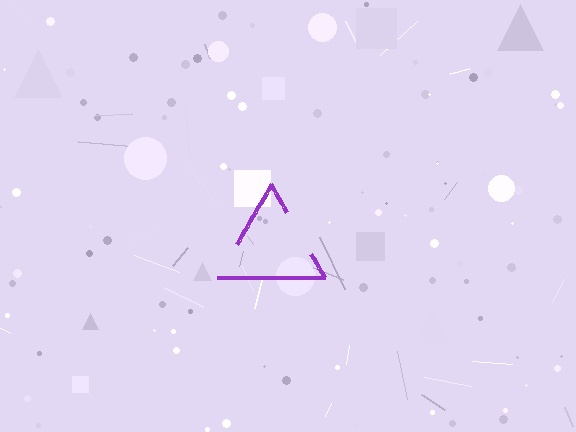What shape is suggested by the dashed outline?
The dashed outline suggests a triangle.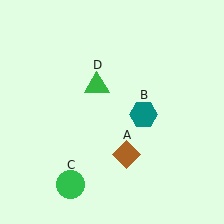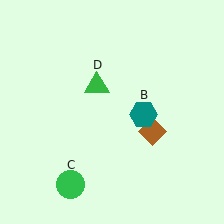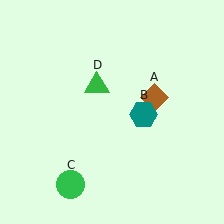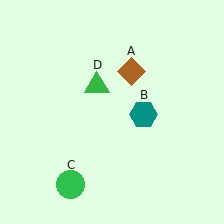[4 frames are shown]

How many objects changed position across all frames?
1 object changed position: brown diamond (object A).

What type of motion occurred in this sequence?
The brown diamond (object A) rotated counterclockwise around the center of the scene.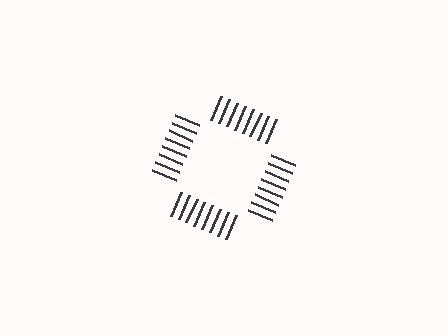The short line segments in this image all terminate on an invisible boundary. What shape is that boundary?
An illusory square — the line segments terminate on its edges but no continuous stroke is drawn.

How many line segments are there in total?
32 — 8 along each of the 4 edges.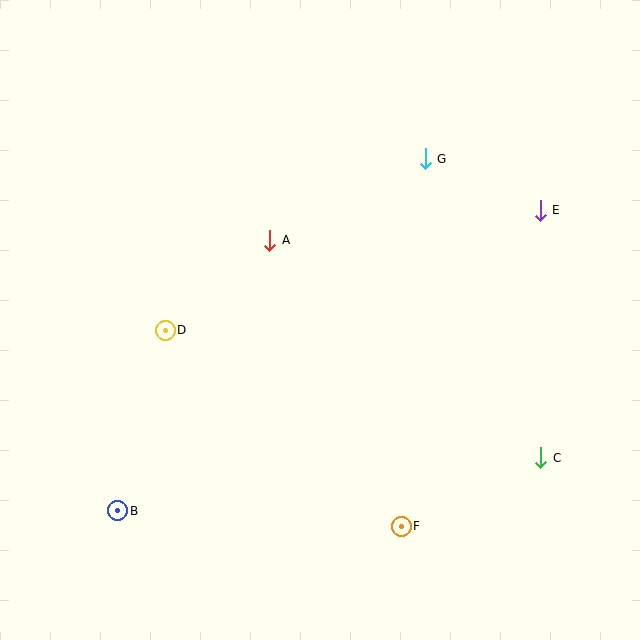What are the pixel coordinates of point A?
Point A is at (270, 240).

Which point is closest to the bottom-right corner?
Point C is closest to the bottom-right corner.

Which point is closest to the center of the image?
Point A at (270, 240) is closest to the center.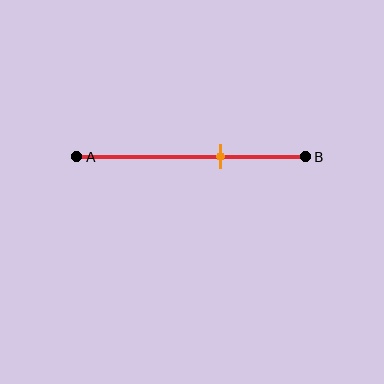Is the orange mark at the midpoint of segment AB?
No, the mark is at about 65% from A, not at the 50% midpoint.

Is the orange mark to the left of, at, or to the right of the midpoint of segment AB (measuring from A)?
The orange mark is to the right of the midpoint of segment AB.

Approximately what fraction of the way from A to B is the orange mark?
The orange mark is approximately 65% of the way from A to B.